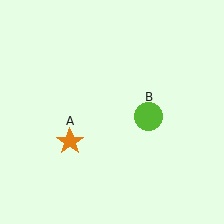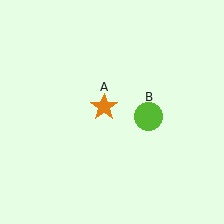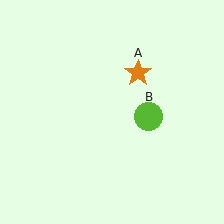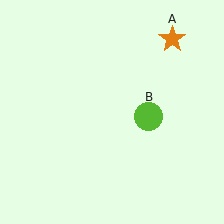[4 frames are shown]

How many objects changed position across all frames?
1 object changed position: orange star (object A).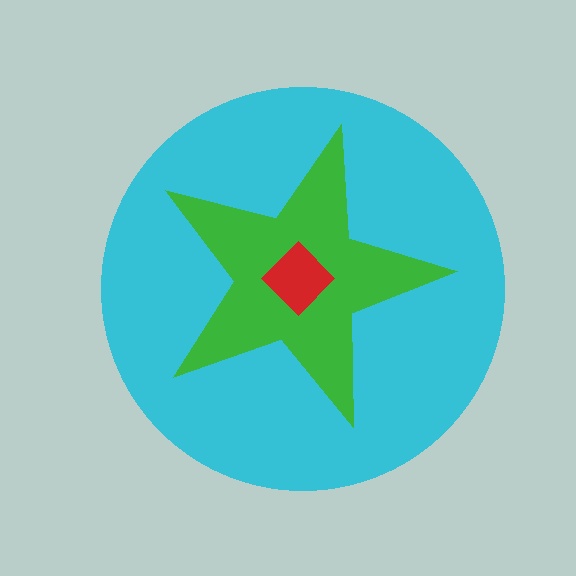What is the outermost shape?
The cyan circle.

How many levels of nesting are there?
3.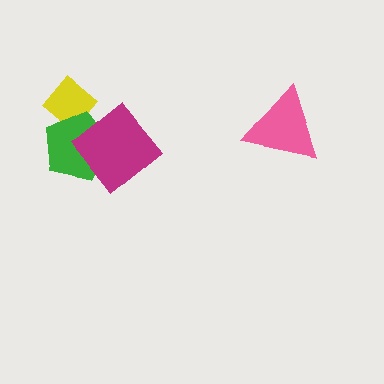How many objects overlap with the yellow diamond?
1 object overlaps with the yellow diamond.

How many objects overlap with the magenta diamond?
1 object overlaps with the magenta diamond.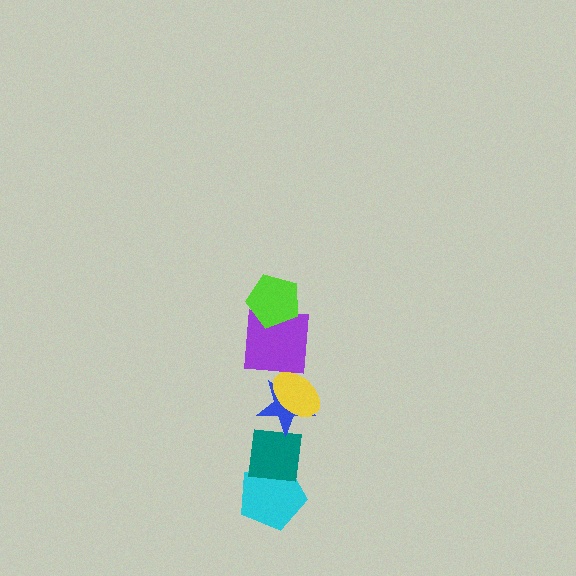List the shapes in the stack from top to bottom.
From top to bottom: the lime pentagon, the purple square, the yellow ellipse, the blue star, the teal square, the cyan pentagon.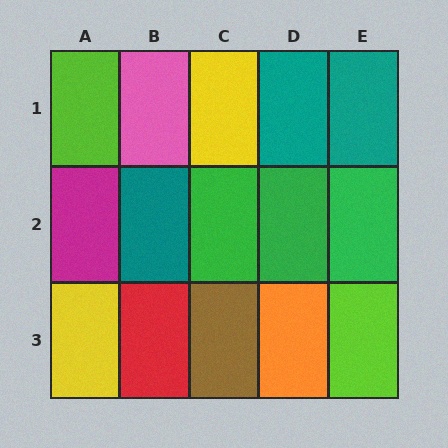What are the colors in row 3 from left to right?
Yellow, red, brown, orange, lime.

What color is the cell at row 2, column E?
Green.